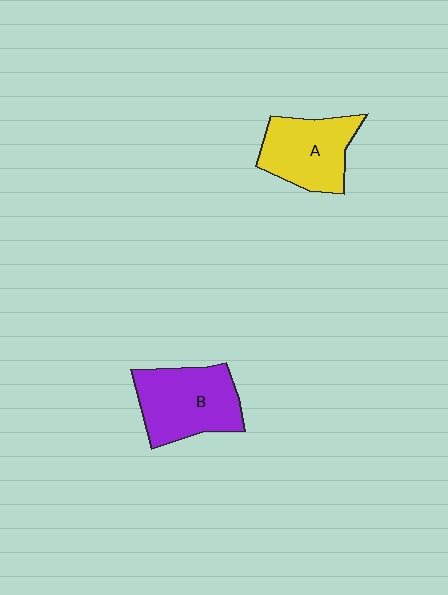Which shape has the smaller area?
Shape A (yellow).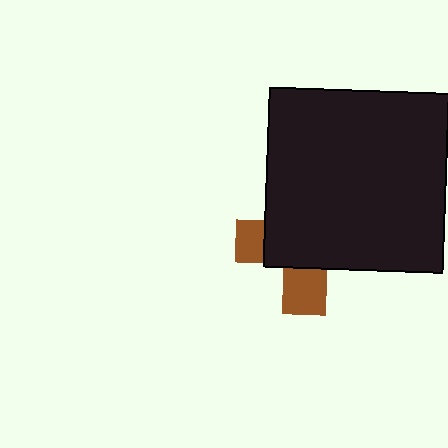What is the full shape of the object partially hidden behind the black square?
The partially hidden object is a brown cross.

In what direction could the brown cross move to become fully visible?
The brown cross could move down. That would shift it out from behind the black square entirely.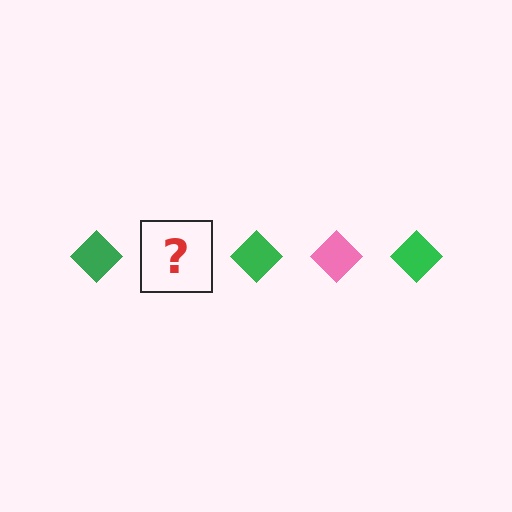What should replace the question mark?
The question mark should be replaced with a pink diamond.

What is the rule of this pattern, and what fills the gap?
The rule is that the pattern cycles through green, pink diamonds. The gap should be filled with a pink diamond.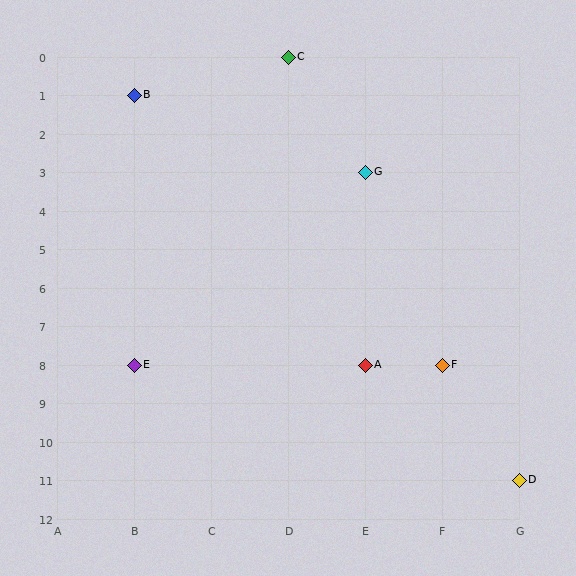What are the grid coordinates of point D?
Point D is at grid coordinates (G, 11).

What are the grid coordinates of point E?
Point E is at grid coordinates (B, 8).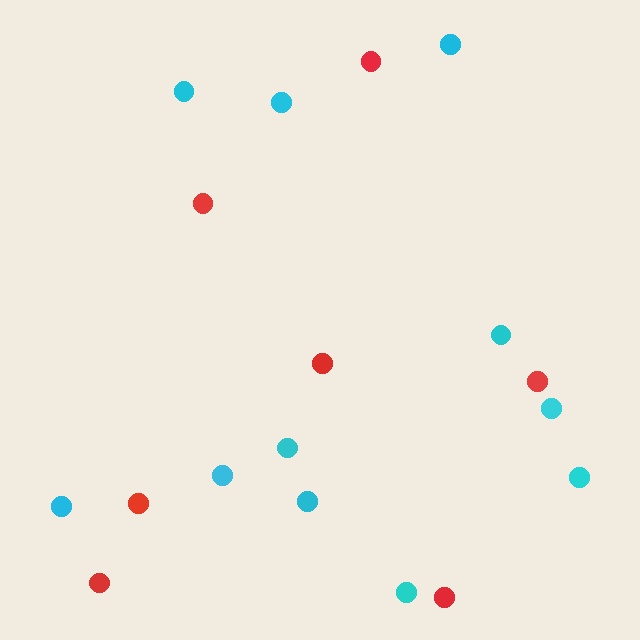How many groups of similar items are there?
There are 2 groups: one group of cyan circles (11) and one group of red circles (7).